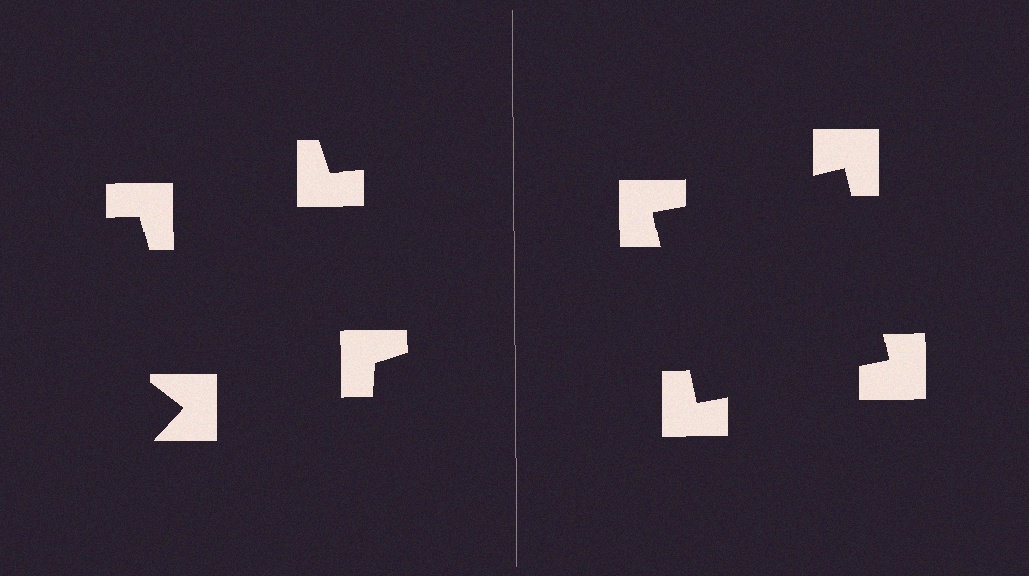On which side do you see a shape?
An illusory square appears on the right side. On the left side the wedge cuts are rotated, so no coherent shape forms.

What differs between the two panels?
The notched squares are positioned identically on both sides; only the wedge orientations differ. On the right they align to a square; on the left they are misaligned.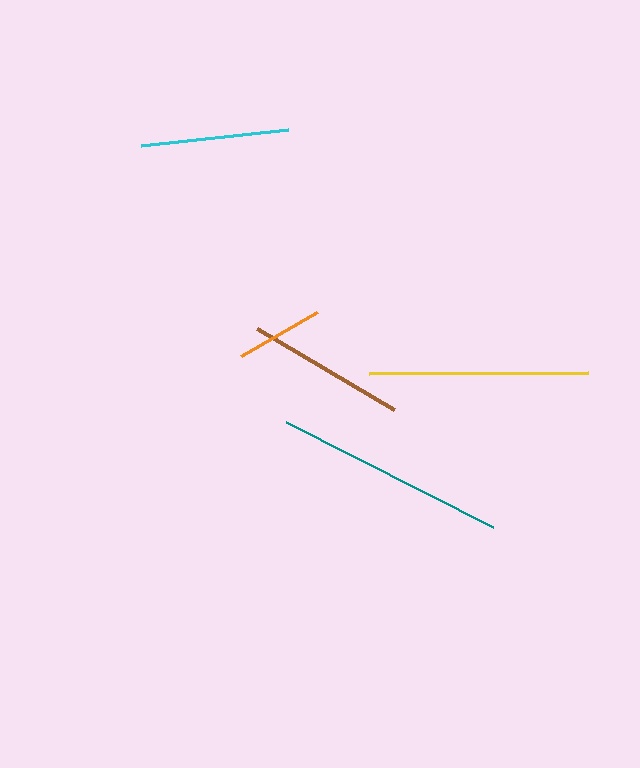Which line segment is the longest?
The teal line is the longest at approximately 232 pixels.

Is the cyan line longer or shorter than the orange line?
The cyan line is longer than the orange line.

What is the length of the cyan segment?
The cyan segment is approximately 148 pixels long.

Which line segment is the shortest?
The orange line is the shortest at approximately 88 pixels.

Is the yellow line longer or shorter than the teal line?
The teal line is longer than the yellow line.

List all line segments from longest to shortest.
From longest to shortest: teal, yellow, brown, cyan, orange.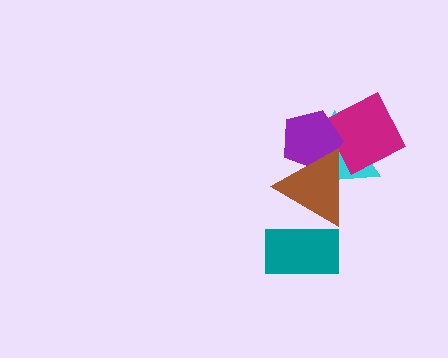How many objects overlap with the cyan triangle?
3 objects overlap with the cyan triangle.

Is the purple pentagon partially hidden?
Yes, it is partially covered by another shape.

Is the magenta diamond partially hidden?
Yes, it is partially covered by another shape.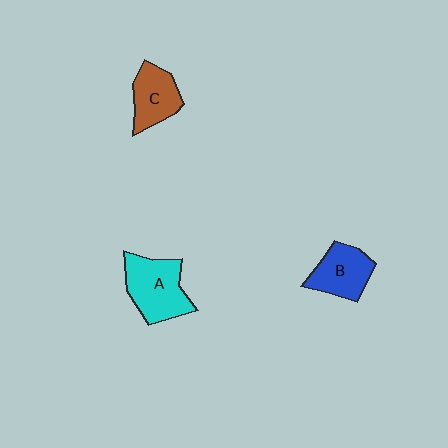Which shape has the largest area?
Shape A (cyan).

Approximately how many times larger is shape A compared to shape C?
Approximately 1.4 times.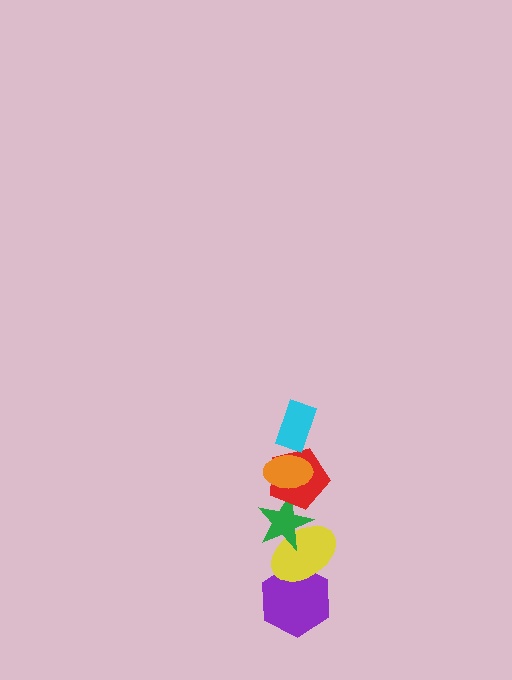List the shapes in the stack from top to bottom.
From top to bottom: the cyan rectangle, the orange ellipse, the red pentagon, the green star, the yellow ellipse, the purple hexagon.